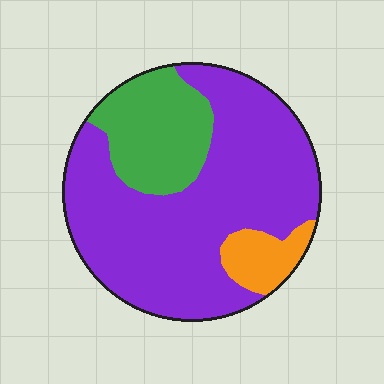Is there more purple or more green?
Purple.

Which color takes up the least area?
Orange, at roughly 10%.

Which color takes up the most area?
Purple, at roughly 70%.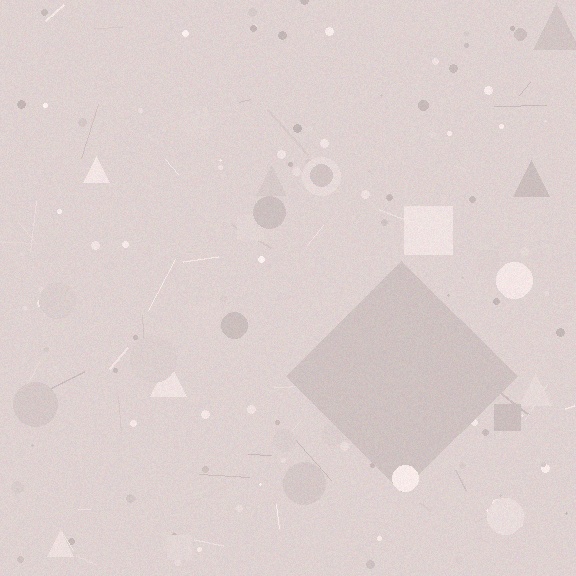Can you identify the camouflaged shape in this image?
The camouflaged shape is a diamond.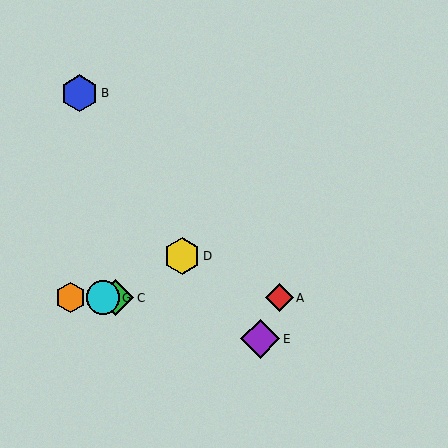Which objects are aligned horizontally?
Objects A, C, F, G are aligned horizontally.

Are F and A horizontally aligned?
Yes, both are at y≈298.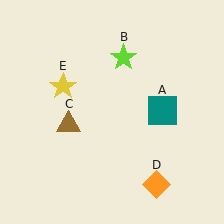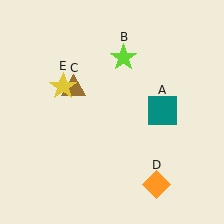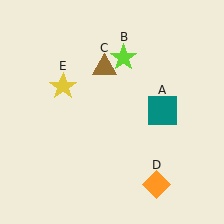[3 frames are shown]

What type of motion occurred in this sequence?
The brown triangle (object C) rotated clockwise around the center of the scene.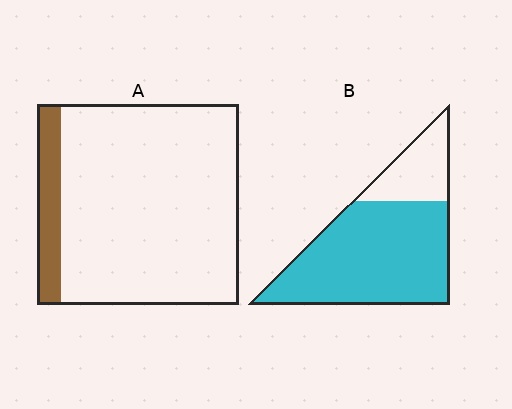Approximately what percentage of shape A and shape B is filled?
A is approximately 10% and B is approximately 75%.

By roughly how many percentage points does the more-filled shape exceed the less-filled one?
By roughly 65 percentage points (B over A).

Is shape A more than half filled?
No.